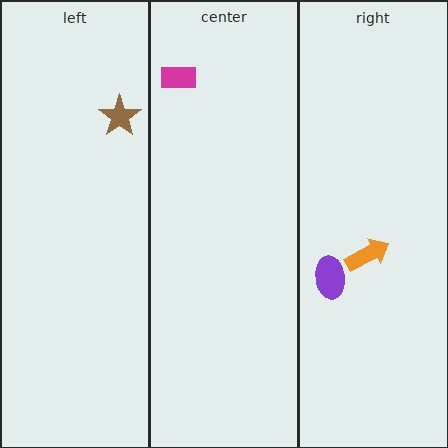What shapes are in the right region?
The orange arrow, the purple ellipse.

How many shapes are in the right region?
2.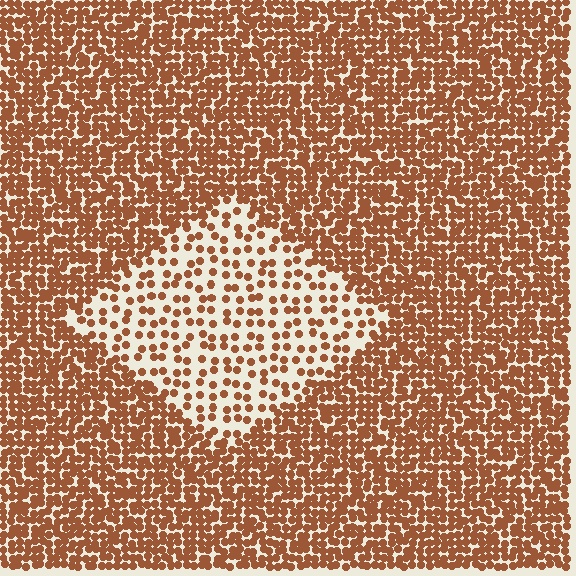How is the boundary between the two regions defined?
The boundary is defined by a change in element density (approximately 2.6x ratio). All elements are the same color, size, and shape.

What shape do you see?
I see a diamond.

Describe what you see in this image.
The image contains small brown elements arranged at two different densities. A diamond-shaped region is visible where the elements are less densely packed than the surrounding area.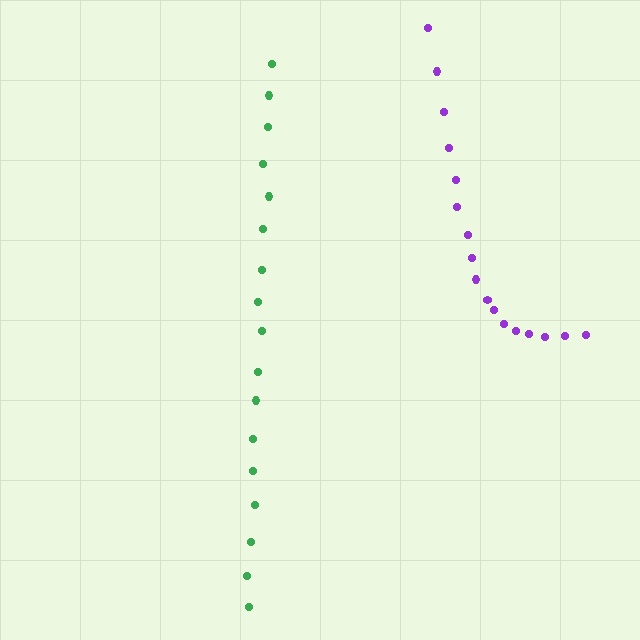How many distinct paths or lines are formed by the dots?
There are 2 distinct paths.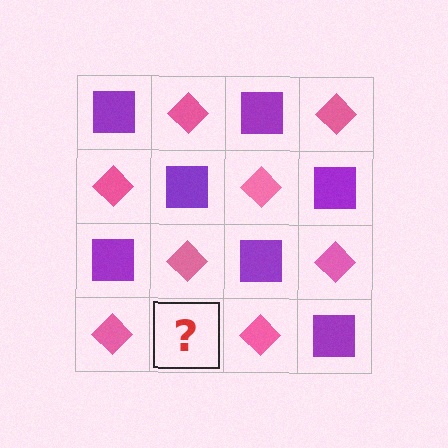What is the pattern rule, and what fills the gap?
The rule is that it alternates purple square and pink diamond in a checkerboard pattern. The gap should be filled with a purple square.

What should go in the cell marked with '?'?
The missing cell should contain a purple square.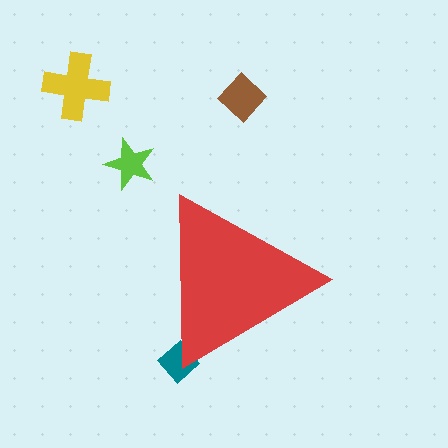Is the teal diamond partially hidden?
Yes, the teal diamond is partially hidden behind the red triangle.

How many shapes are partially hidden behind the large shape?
1 shape is partially hidden.